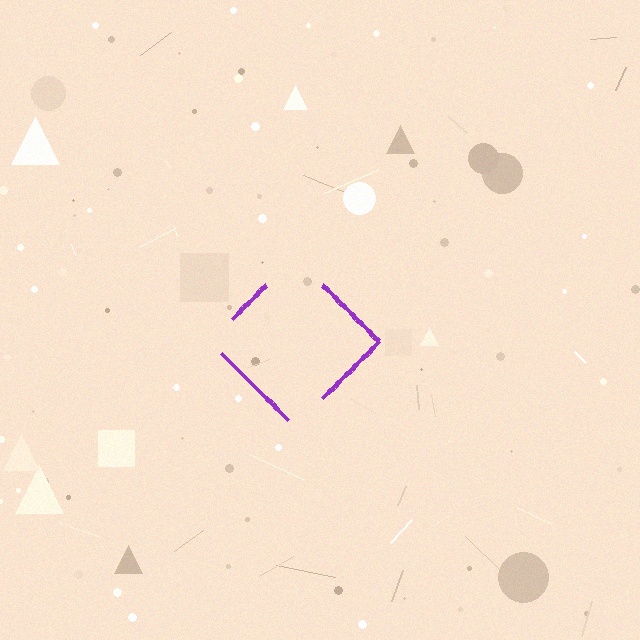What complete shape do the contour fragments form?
The contour fragments form a diamond.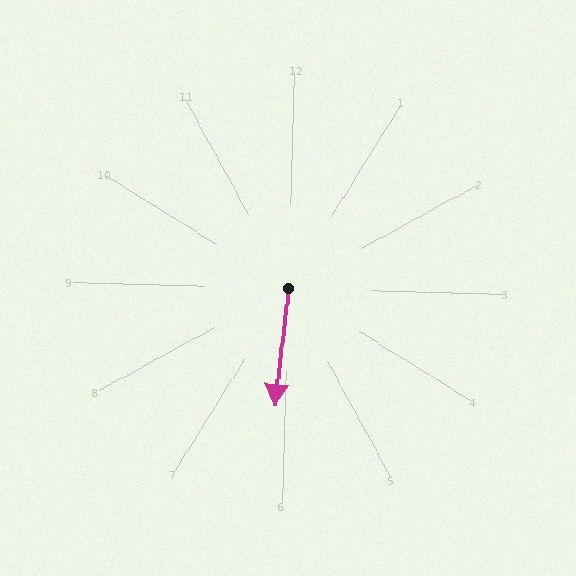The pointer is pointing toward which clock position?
Roughly 6 o'clock.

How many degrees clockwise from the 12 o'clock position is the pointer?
Approximately 185 degrees.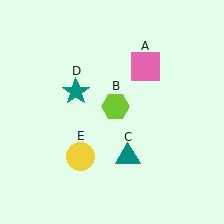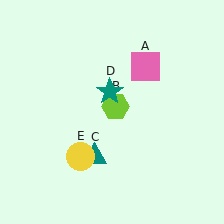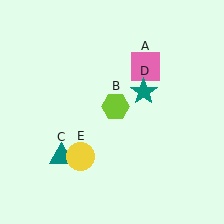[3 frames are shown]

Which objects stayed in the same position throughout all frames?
Pink square (object A) and lime hexagon (object B) and yellow circle (object E) remained stationary.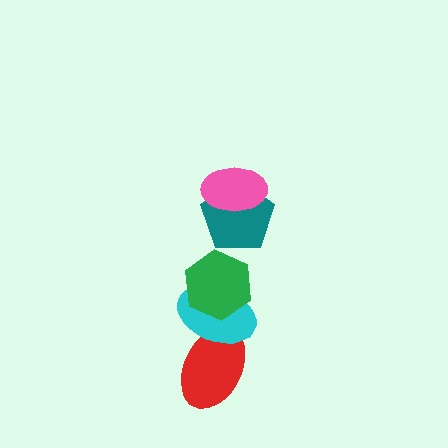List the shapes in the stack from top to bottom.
From top to bottom: the pink ellipse, the teal pentagon, the green hexagon, the cyan ellipse, the red ellipse.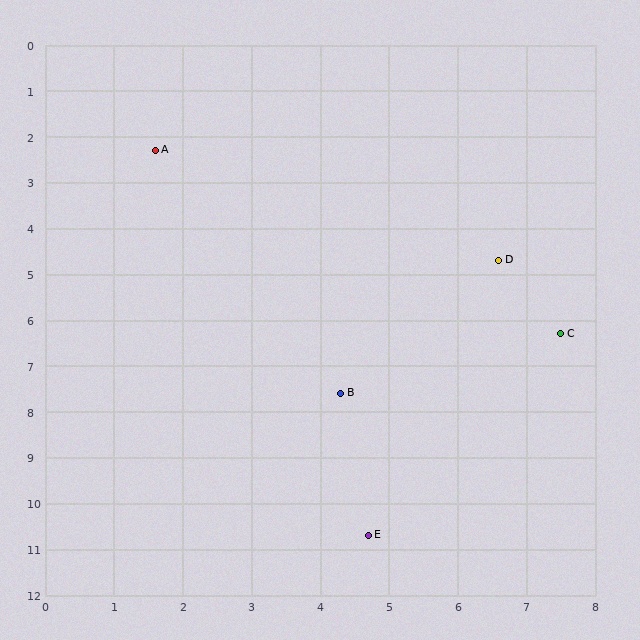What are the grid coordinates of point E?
Point E is at approximately (4.7, 10.7).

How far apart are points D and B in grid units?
Points D and B are about 3.7 grid units apart.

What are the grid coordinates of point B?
Point B is at approximately (4.3, 7.6).